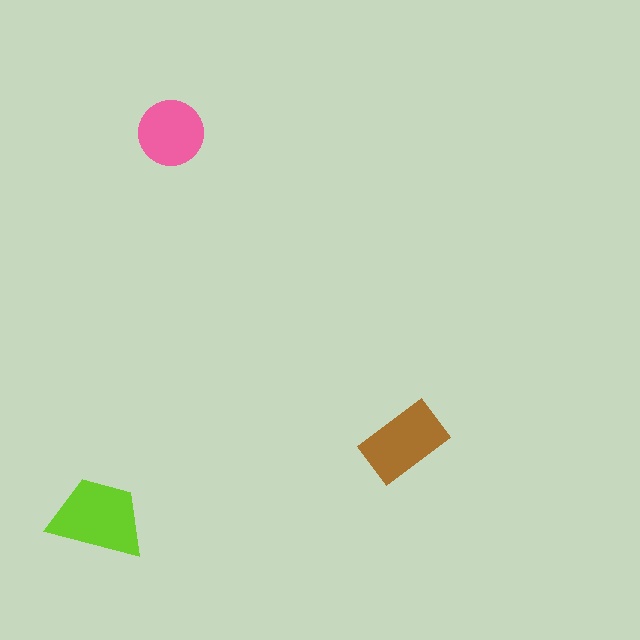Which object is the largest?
The lime trapezoid.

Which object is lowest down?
The lime trapezoid is bottommost.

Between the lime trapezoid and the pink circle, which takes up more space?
The lime trapezoid.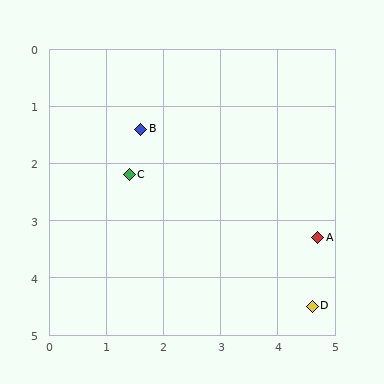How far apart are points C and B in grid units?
Points C and B are about 0.8 grid units apart.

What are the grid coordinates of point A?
Point A is at approximately (4.7, 3.3).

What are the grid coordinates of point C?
Point C is at approximately (1.4, 2.2).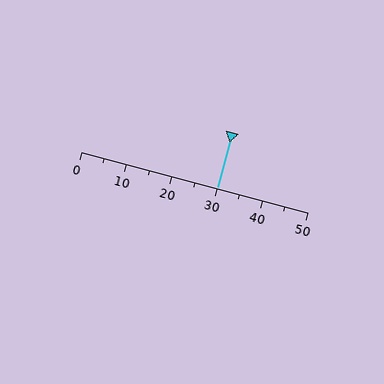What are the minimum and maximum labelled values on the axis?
The axis runs from 0 to 50.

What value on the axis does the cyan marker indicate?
The marker indicates approximately 30.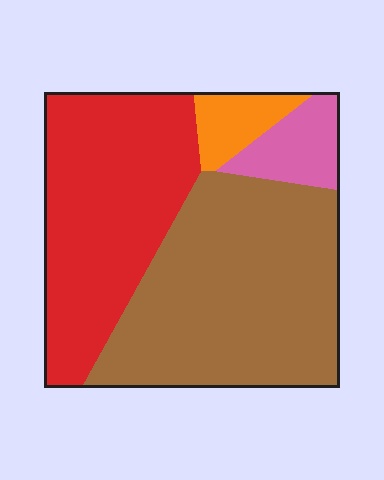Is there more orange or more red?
Red.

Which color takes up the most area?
Brown, at roughly 50%.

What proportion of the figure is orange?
Orange covers around 5% of the figure.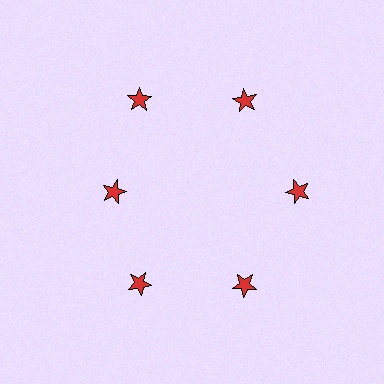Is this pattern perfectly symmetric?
No. The 6 red stars are arranged in a ring, but one element near the 9 o'clock position is pulled inward toward the center, breaking the 6-fold rotational symmetry.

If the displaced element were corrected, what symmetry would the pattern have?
It would have 6-fold rotational symmetry — the pattern would map onto itself every 60 degrees.